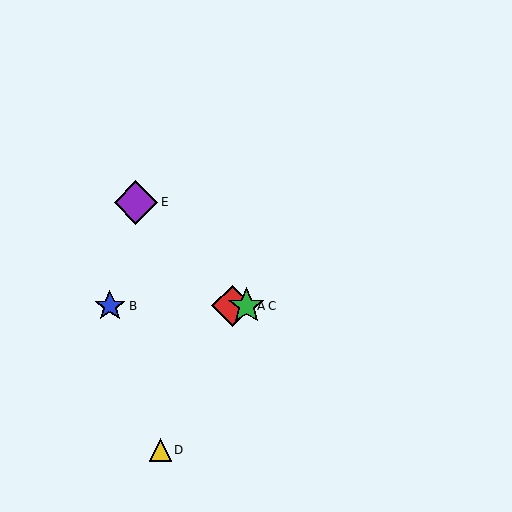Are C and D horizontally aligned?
No, C is at y≈306 and D is at y≈450.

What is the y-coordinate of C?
Object C is at y≈306.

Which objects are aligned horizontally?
Objects A, B, C are aligned horizontally.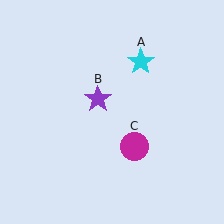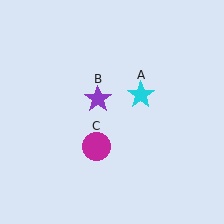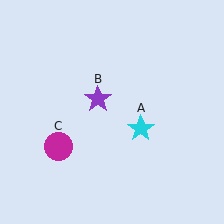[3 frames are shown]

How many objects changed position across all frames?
2 objects changed position: cyan star (object A), magenta circle (object C).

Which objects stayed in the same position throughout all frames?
Purple star (object B) remained stationary.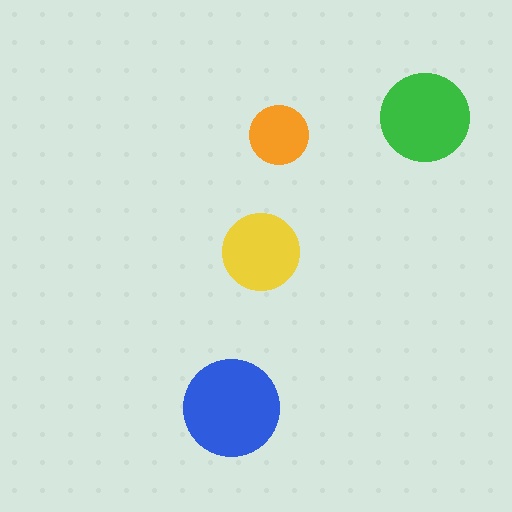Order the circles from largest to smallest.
the blue one, the green one, the yellow one, the orange one.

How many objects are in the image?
There are 4 objects in the image.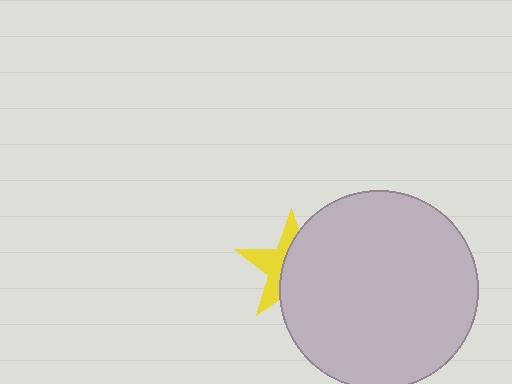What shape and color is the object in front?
The object in front is a light gray circle.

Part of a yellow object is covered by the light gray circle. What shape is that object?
It is a star.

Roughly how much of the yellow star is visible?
A small part of it is visible (roughly 42%).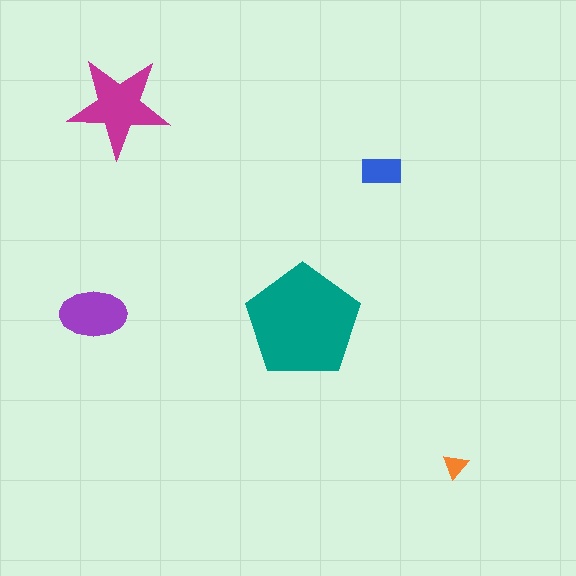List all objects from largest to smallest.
The teal pentagon, the magenta star, the purple ellipse, the blue rectangle, the orange triangle.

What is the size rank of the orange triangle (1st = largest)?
5th.